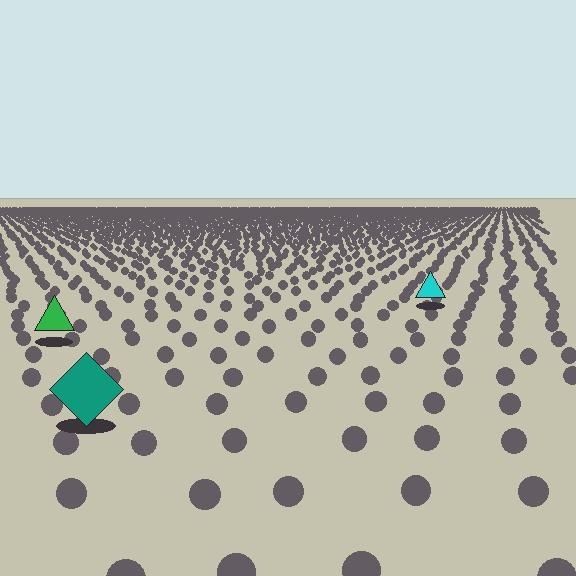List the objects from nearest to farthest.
From nearest to farthest: the teal diamond, the green triangle, the cyan triangle.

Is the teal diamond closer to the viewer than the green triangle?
Yes. The teal diamond is closer — you can tell from the texture gradient: the ground texture is coarser near it.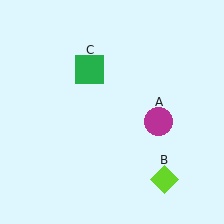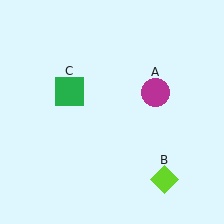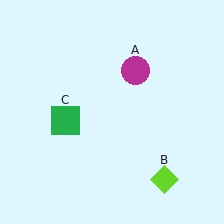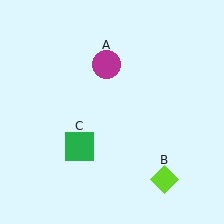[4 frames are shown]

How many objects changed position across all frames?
2 objects changed position: magenta circle (object A), green square (object C).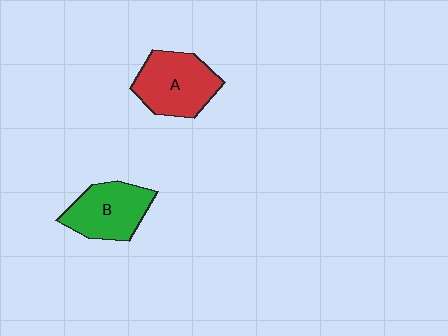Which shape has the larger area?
Shape A (red).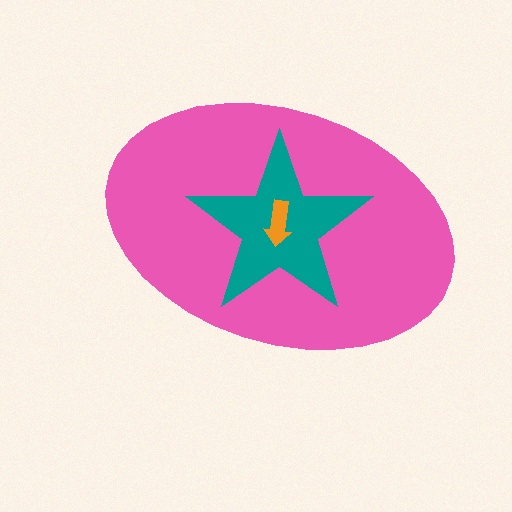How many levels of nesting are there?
3.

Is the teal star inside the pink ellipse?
Yes.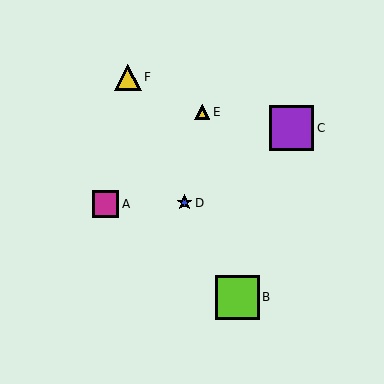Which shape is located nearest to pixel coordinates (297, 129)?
The purple square (labeled C) at (291, 128) is nearest to that location.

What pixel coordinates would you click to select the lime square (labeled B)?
Click at (237, 297) to select the lime square B.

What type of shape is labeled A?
Shape A is a magenta square.